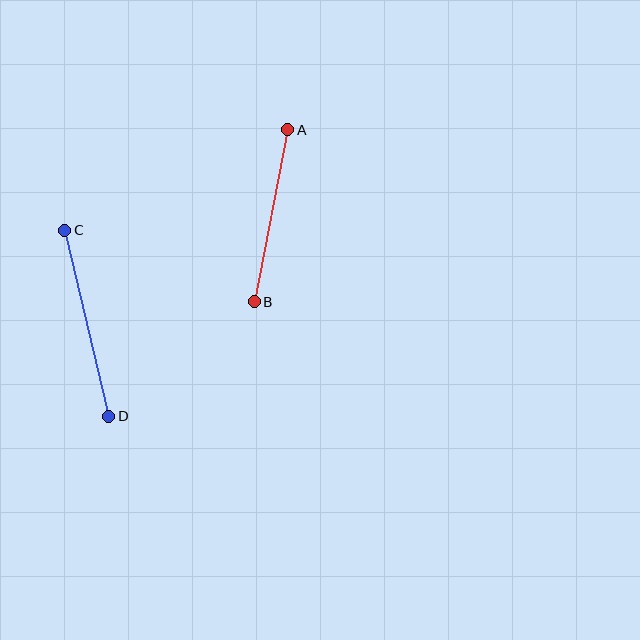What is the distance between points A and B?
The distance is approximately 175 pixels.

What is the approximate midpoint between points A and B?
The midpoint is at approximately (271, 216) pixels.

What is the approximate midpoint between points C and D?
The midpoint is at approximately (87, 323) pixels.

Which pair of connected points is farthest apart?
Points C and D are farthest apart.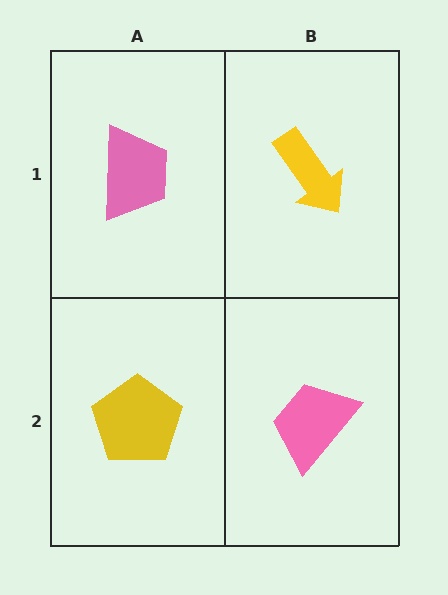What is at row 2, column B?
A pink trapezoid.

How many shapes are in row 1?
2 shapes.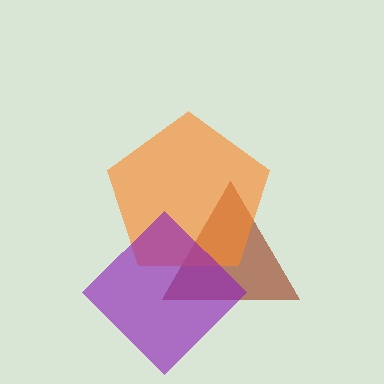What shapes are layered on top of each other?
The layered shapes are: a brown triangle, an orange pentagon, a purple diamond.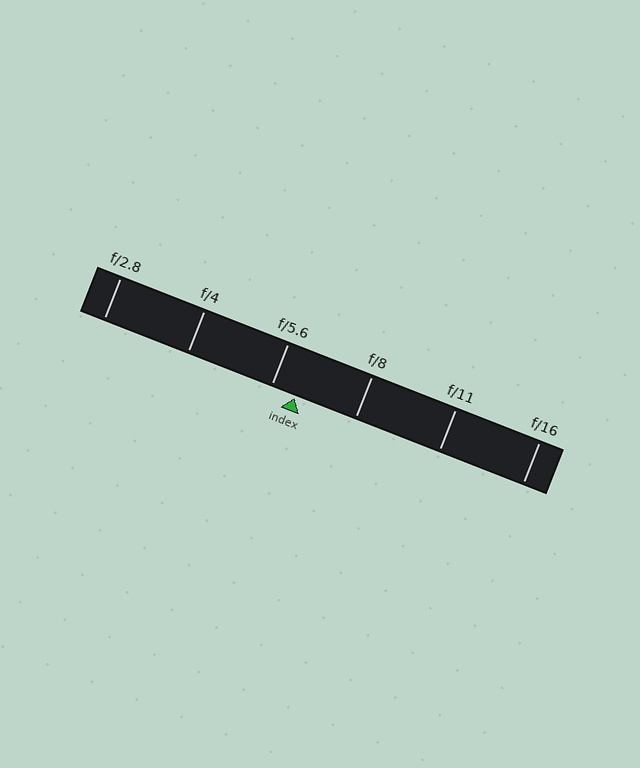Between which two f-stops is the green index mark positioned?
The index mark is between f/5.6 and f/8.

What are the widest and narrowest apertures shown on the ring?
The widest aperture shown is f/2.8 and the narrowest is f/16.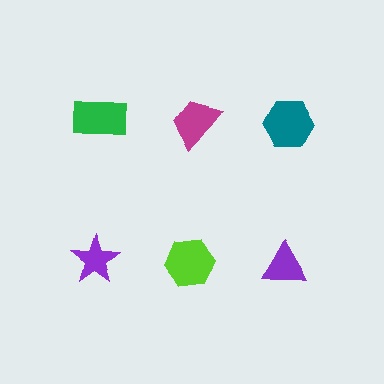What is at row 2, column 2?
A lime hexagon.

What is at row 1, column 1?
A green rectangle.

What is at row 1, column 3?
A teal hexagon.